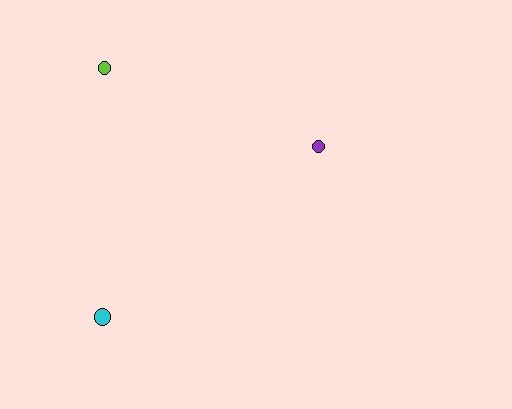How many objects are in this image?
There are 3 objects.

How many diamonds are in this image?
There are no diamonds.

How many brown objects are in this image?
There are no brown objects.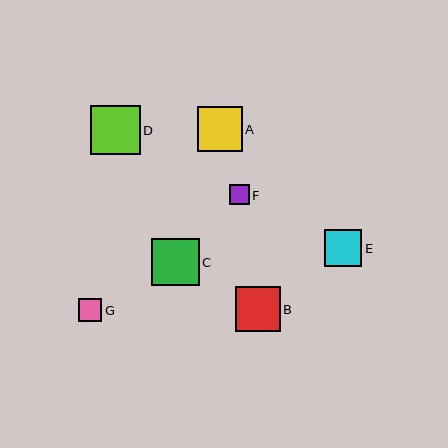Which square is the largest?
Square D is the largest with a size of approximately 50 pixels.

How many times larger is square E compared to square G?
Square E is approximately 1.6 times the size of square G.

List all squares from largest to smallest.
From largest to smallest: D, C, A, B, E, G, F.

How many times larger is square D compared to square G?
Square D is approximately 2.1 times the size of square G.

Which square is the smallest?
Square F is the smallest with a size of approximately 20 pixels.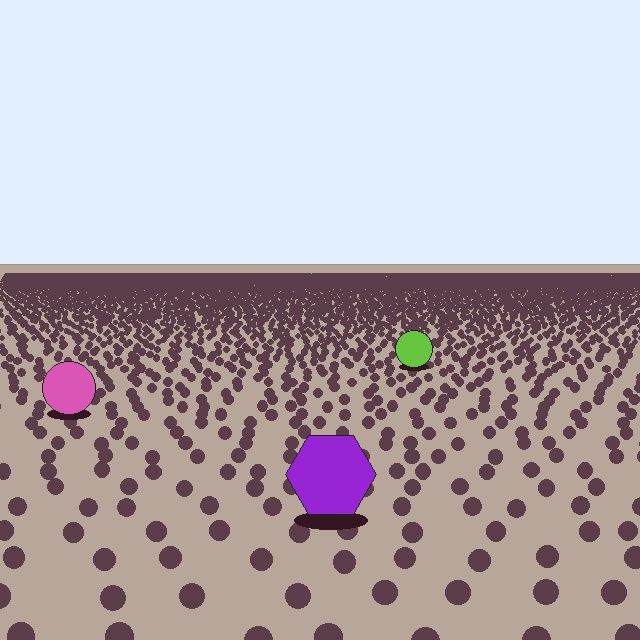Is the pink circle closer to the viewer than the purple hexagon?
No. The purple hexagon is closer — you can tell from the texture gradient: the ground texture is coarser near it.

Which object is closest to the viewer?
The purple hexagon is closest. The texture marks near it are larger and more spread out.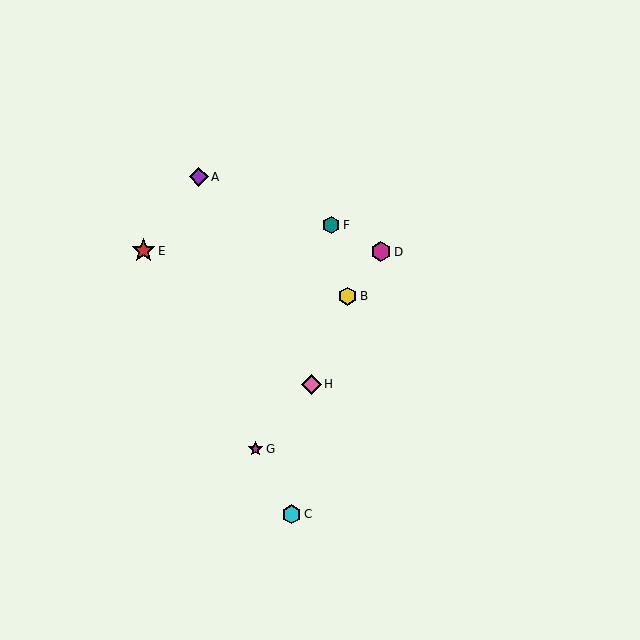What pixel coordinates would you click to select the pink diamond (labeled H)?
Click at (311, 384) to select the pink diamond H.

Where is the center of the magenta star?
The center of the magenta star is at (256, 449).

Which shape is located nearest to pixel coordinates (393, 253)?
The magenta hexagon (labeled D) at (381, 252) is nearest to that location.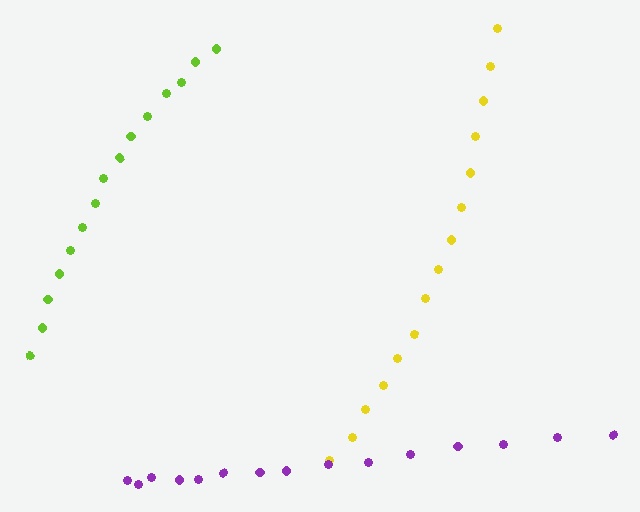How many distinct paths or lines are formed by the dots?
There are 3 distinct paths.